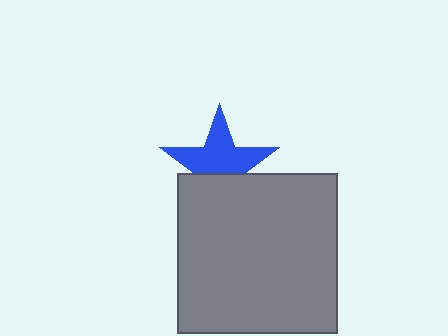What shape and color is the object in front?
The object in front is a gray square.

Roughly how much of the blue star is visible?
About half of it is visible (roughly 63%).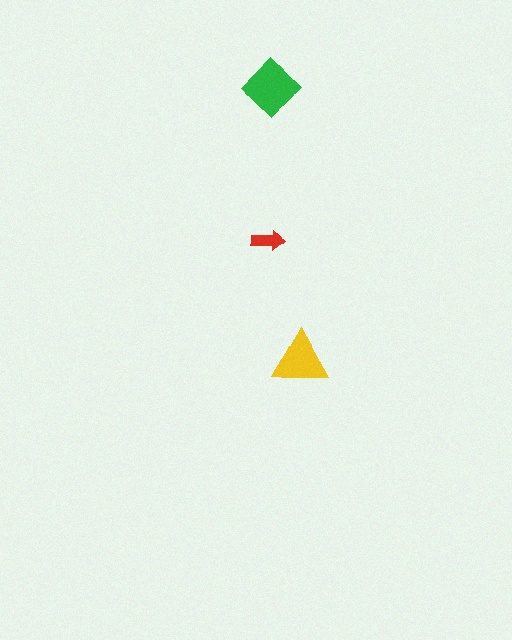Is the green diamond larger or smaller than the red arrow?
Larger.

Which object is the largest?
The green diamond.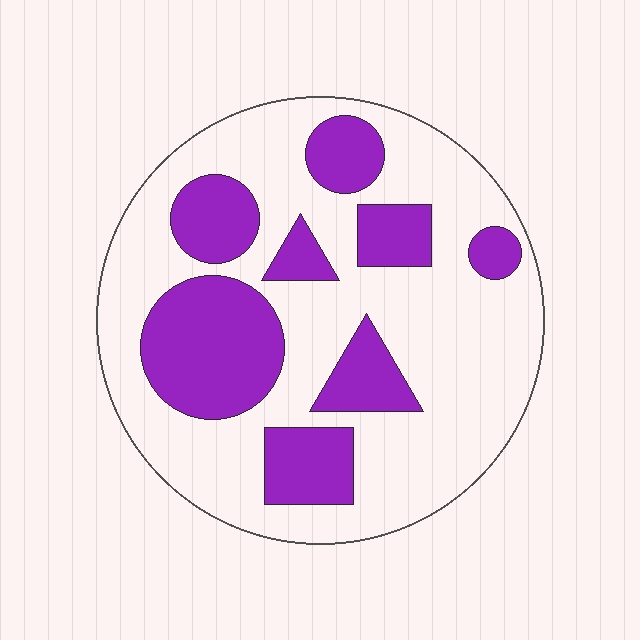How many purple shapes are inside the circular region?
8.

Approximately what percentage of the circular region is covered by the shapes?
Approximately 30%.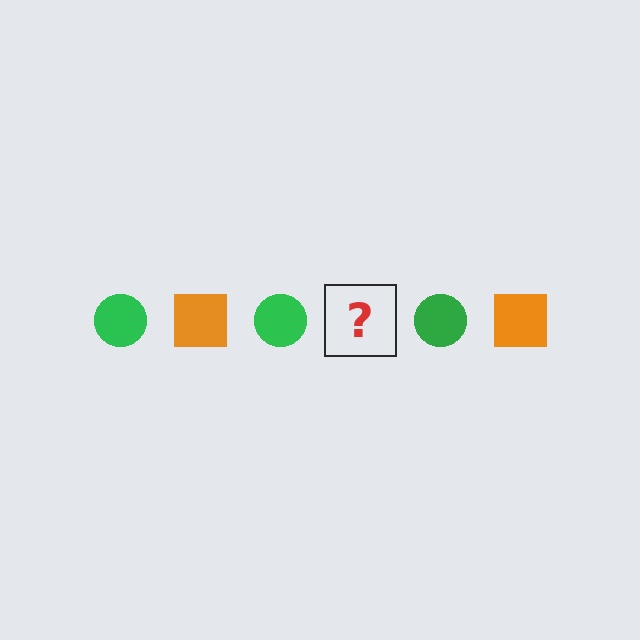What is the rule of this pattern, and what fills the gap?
The rule is that the pattern alternates between green circle and orange square. The gap should be filled with an orange square.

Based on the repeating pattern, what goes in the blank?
The blank should be an orange square.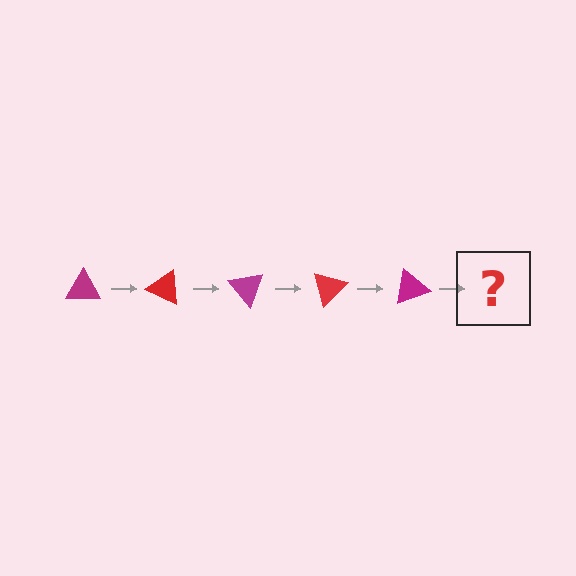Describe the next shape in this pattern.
It should be a red triangle, rotated 125 degrees from the start.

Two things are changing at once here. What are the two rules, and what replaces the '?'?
The two rules are that it rotates 25 degrees each step and the color cycles through magenta and red. The '?' should be a red triangle, rotated 125 degrees from the start.